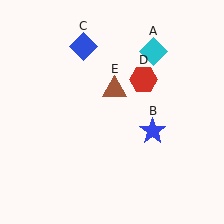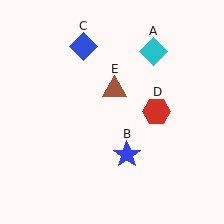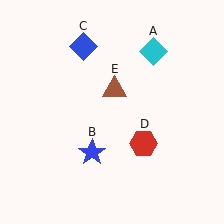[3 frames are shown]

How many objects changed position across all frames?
2 objects changed position: blue star (object B), red hexagon (object D).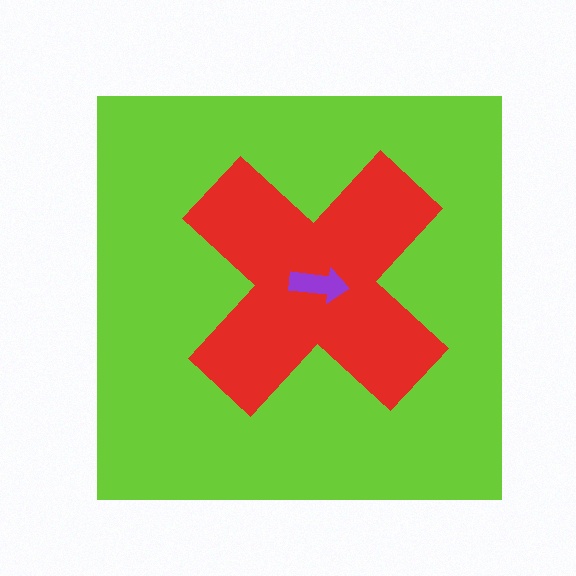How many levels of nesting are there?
3.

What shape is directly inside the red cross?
The purple arrow.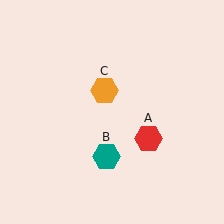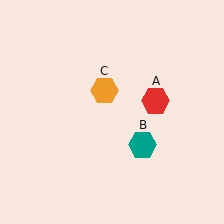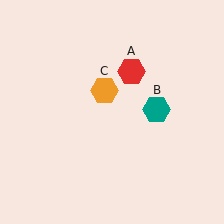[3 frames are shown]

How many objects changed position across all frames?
2 objects changed position: red hexagon (object A), teal hexagon (object B).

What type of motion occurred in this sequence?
The red hexagon (object A), teal hexagon (object B) rotated counterclockwise around the center of the scene.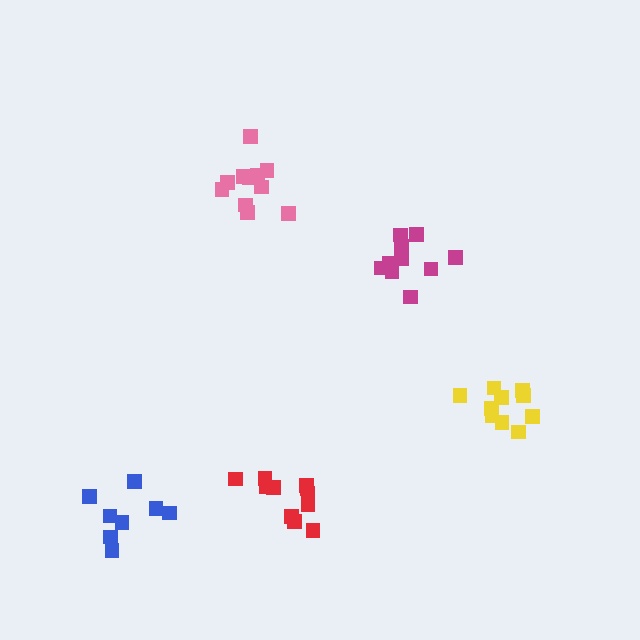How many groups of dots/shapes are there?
There are 5 groups.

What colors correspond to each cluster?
The clusters are colored: magenta, yellow, pink, blue, red.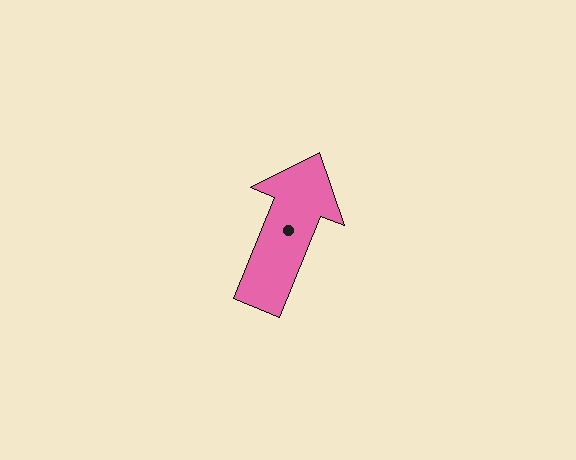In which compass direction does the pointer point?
North.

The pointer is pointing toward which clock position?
Roughly 1 o'clock.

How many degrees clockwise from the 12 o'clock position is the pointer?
Approximately 22 degrees.